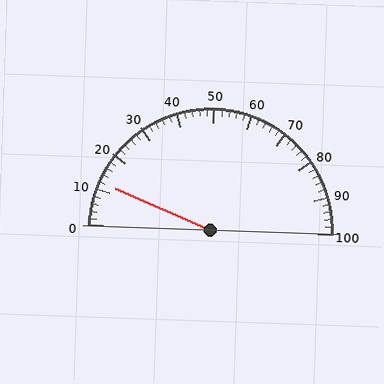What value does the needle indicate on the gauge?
The needle indicates approximately 12.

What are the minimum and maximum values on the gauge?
The gauge ranges from 0 to 100.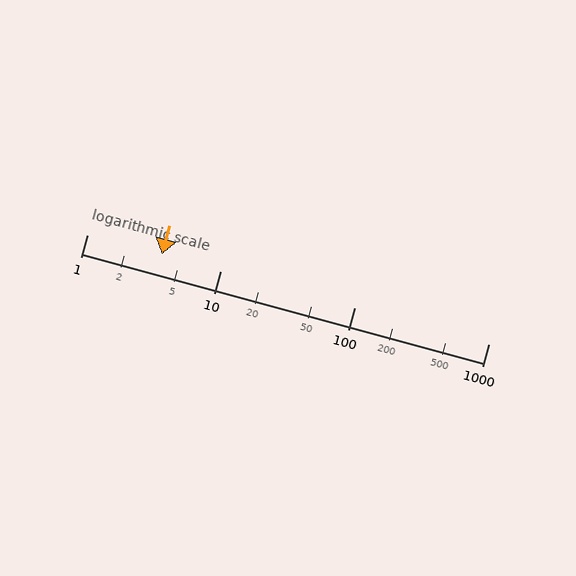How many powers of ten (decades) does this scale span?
The scale spans 3 decades, from 1 to 1000.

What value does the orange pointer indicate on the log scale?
The pointer indicates approximately 3.6.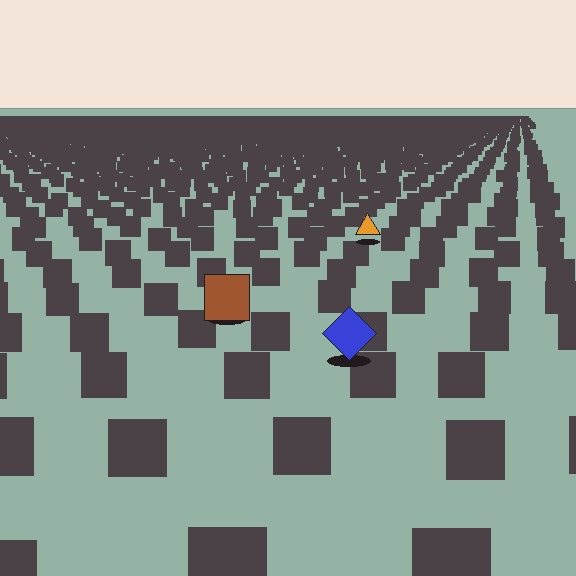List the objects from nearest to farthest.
From nearest to farthest: the blue diamond, the brown square, the orange triangle.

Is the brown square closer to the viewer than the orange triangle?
Yes. The brown square is closer — you can tell from the texture gradient: the ground texture is coarser near it.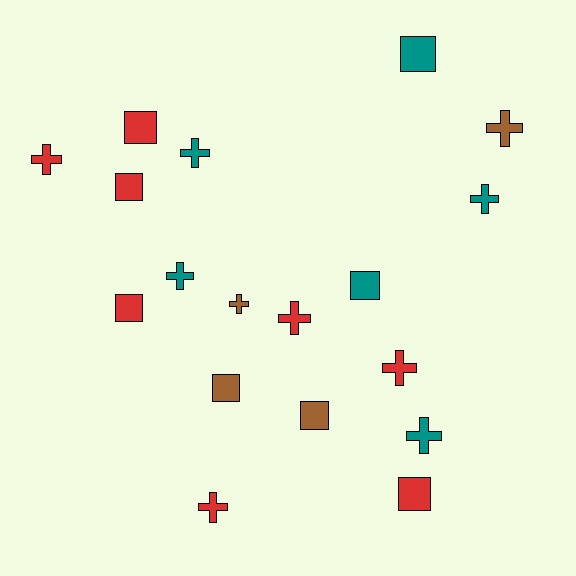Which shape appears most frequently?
Cross, with 10 objects.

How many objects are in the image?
There are 18 objects.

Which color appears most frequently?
Red, with 8 objects.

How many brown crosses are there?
There are 2 brown crosses.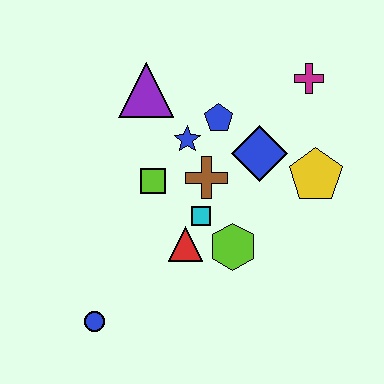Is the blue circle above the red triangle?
No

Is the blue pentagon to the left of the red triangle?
No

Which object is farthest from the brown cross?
The blue circle is farthest from the brown cross.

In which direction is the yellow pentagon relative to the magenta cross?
The yellow pentagon is below the magenta cross.